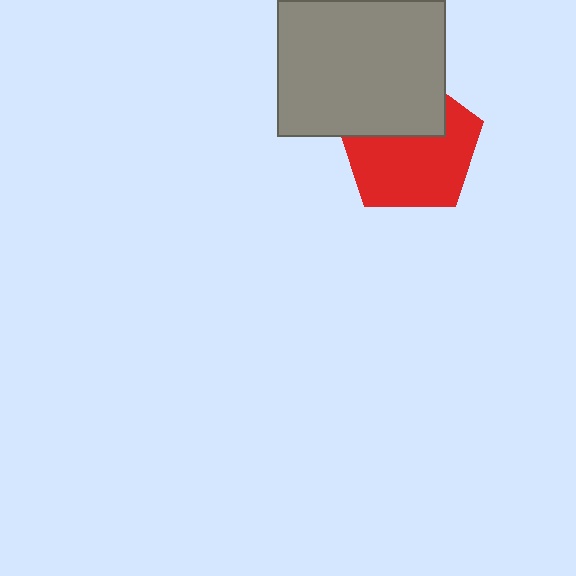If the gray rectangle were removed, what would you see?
You would see the complete red pentagon.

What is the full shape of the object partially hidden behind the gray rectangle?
The partially hidden object is a red pentagon.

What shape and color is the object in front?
The object in front is a gray rectangle.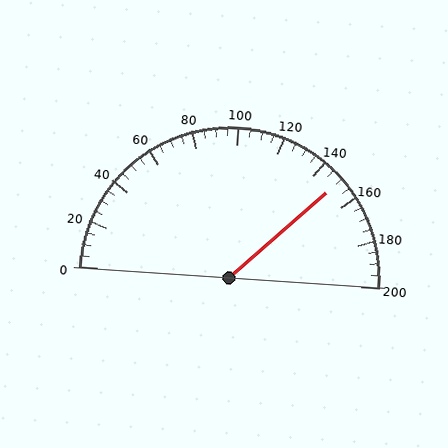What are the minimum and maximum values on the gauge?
The gauge ranges from 0 to 200.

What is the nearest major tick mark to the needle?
The nearest major tick mark is 160.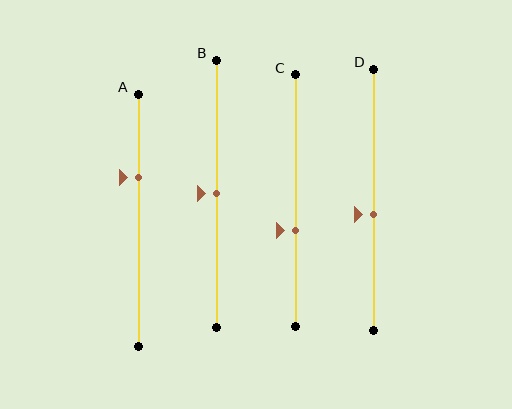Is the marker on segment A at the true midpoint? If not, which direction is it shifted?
No, the marker on segment A is shifted upward by about 17% of the segment length.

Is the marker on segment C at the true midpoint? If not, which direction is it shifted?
No, the marker on segment C is shifted downward by about 12% of the segment length.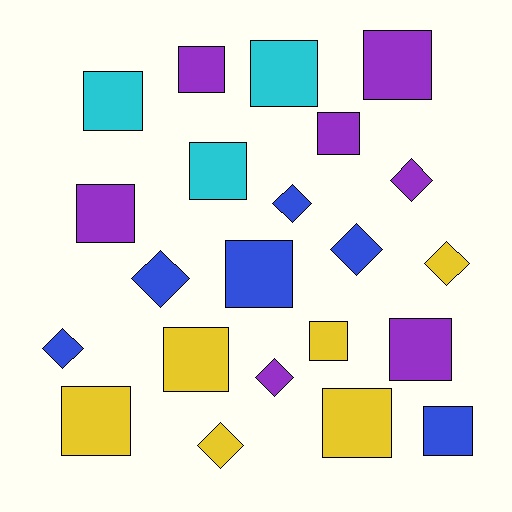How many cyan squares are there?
There are 3 cyan squares.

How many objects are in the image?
There are 22 objects.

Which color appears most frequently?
Purple, with 7 objects.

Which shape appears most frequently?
Square, with 14 objects.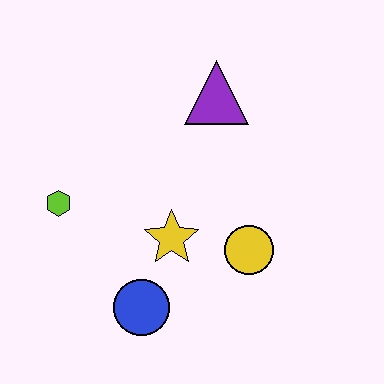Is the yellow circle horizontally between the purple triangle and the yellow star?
No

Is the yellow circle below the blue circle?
No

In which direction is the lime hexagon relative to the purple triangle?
The lime hexagon is to the left of the purple triangle.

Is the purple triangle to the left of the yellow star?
No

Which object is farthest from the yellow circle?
The lime hexagon is farthest from the yellow circle.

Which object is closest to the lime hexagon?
The yellow star is closest to the lime hexagon.